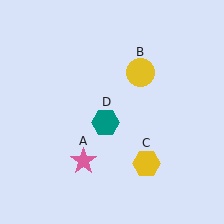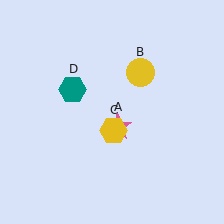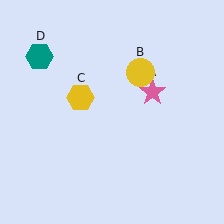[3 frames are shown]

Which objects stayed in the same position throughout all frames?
Yellow circle (object B) remained stationary.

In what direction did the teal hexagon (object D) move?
The teal hexagon (object D) moved up and to the left.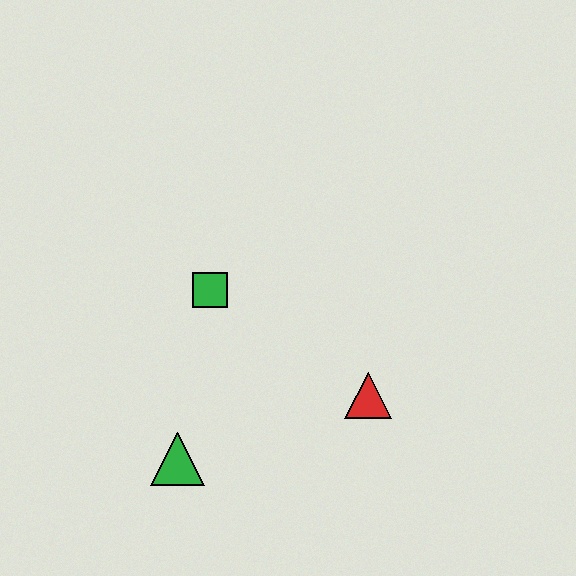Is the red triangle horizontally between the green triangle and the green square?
No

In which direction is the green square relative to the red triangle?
The green square is to the left of the red triangle.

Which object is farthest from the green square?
The red triangle is farthest from the green square.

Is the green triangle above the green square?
No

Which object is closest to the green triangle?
The green square is closest to the green triangle.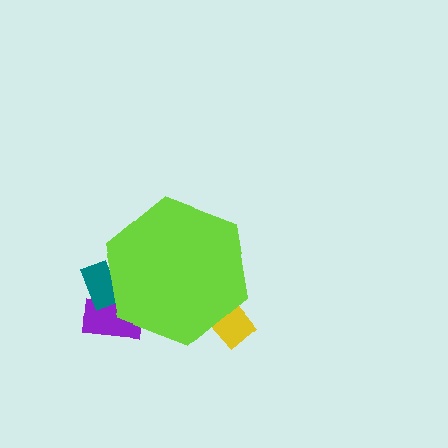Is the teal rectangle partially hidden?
Yes, the teal rectangle is partially hidden behind the lime hexagon.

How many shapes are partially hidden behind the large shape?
3 shapes are partially hidden.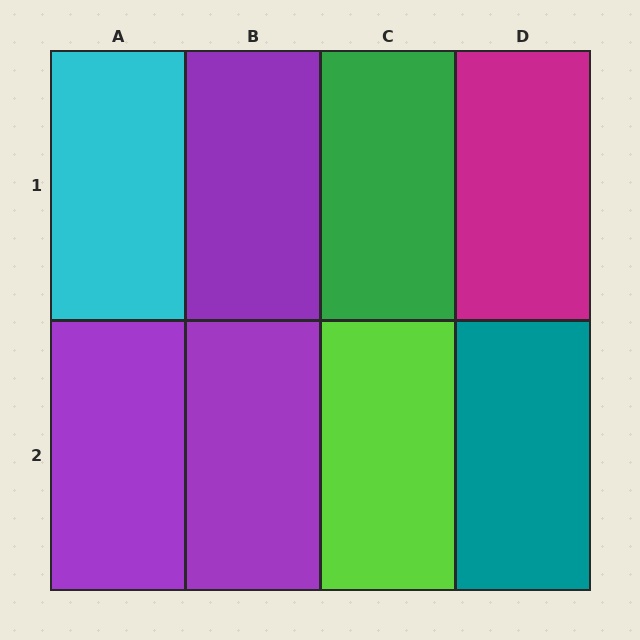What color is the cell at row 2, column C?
Lime.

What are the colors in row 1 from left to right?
Cyan, purple, green, magenta.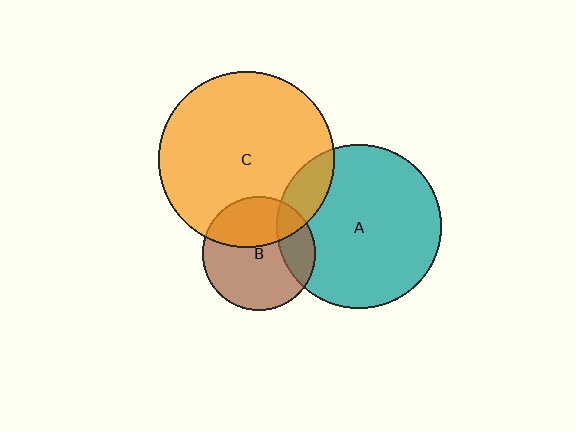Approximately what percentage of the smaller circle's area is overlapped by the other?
Approximately 35%.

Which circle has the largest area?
Circle C (orange).